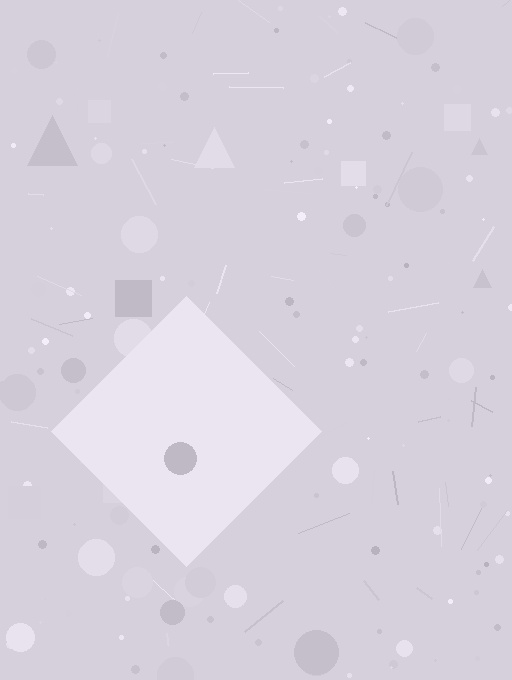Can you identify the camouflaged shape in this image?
The camouflaged shape is a diamond.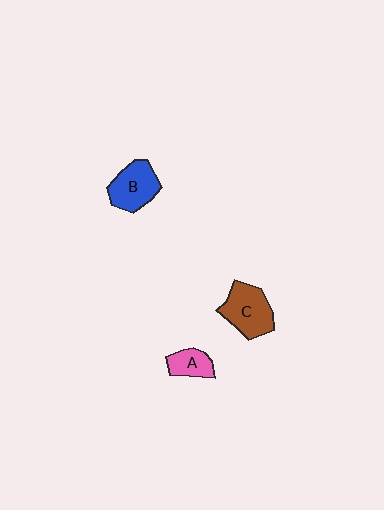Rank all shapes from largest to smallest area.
From largest to smallest: C (brown), B (blue), A (pink).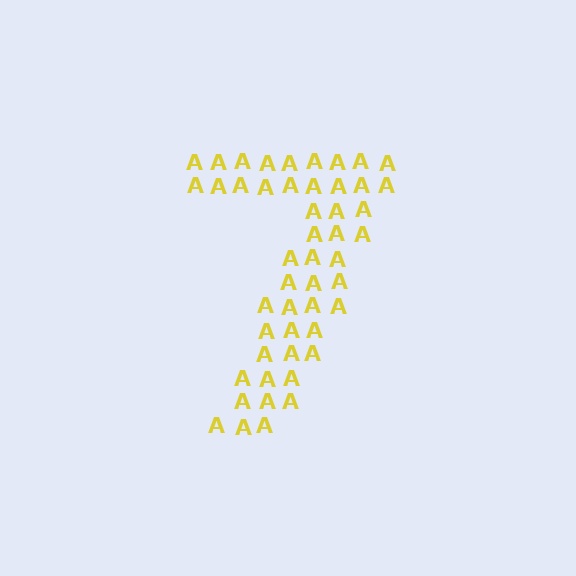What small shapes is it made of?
It is made of small letter A's.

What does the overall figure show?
The overall figure shows the digit 7.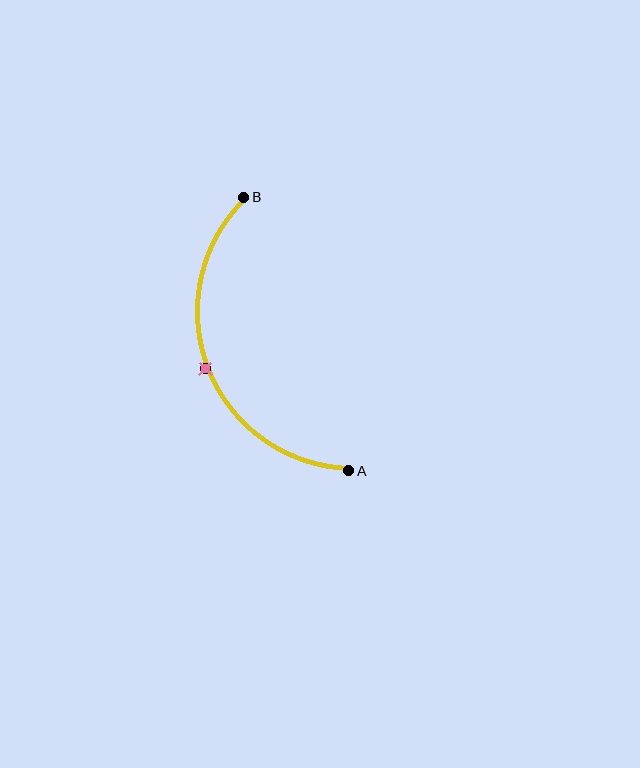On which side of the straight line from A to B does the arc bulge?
The arc bulges to the left of the straight line connecting A and B.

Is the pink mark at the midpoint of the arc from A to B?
Yes. The pink mark lies on the arc at equal arc-length from both A and B — it is the arc midpoint.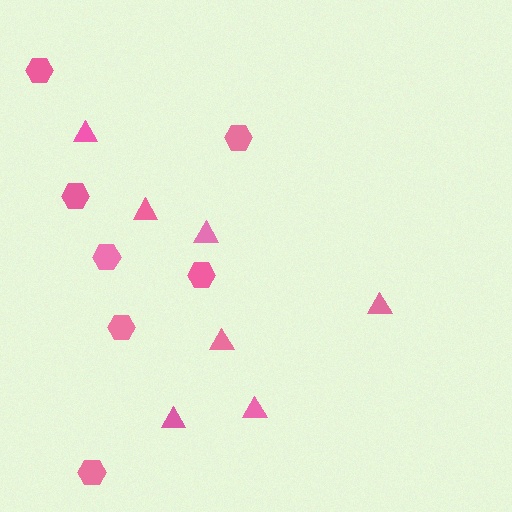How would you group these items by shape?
There are 2 groups: one group of hexagons (7) and one group of triangles (7).